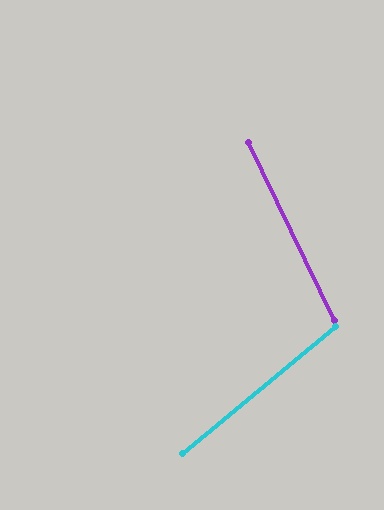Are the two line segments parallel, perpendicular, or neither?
Neither parallel nor perpendicular — they differ by about 76°.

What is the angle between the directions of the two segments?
Approximately 76 degrees.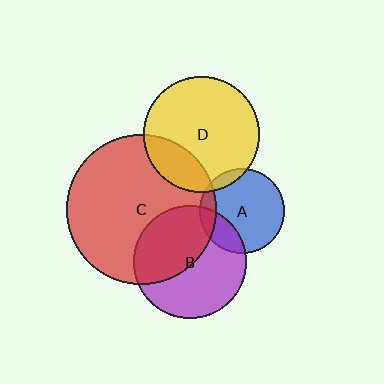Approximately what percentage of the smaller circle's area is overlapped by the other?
Approximately 10%.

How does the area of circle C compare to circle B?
Approximately 1.7 times.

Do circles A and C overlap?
Yes.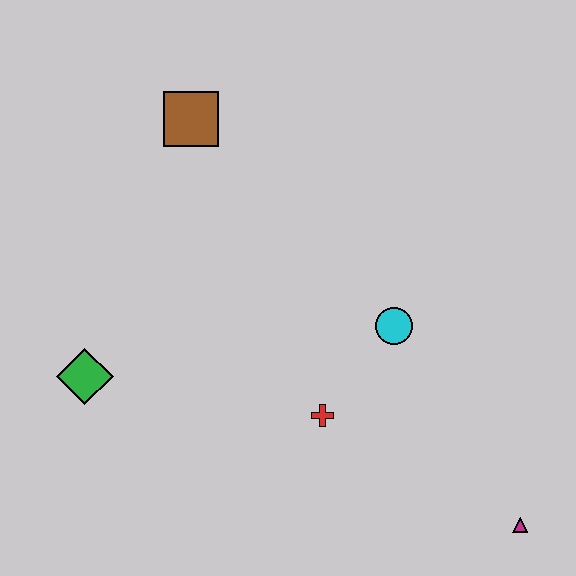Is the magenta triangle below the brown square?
Yes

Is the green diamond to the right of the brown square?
No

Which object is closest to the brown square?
The green diamond is closest to the brown square.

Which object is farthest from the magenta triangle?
The brown square is farthest from the magenta triangle.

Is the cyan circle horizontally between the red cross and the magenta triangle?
Yes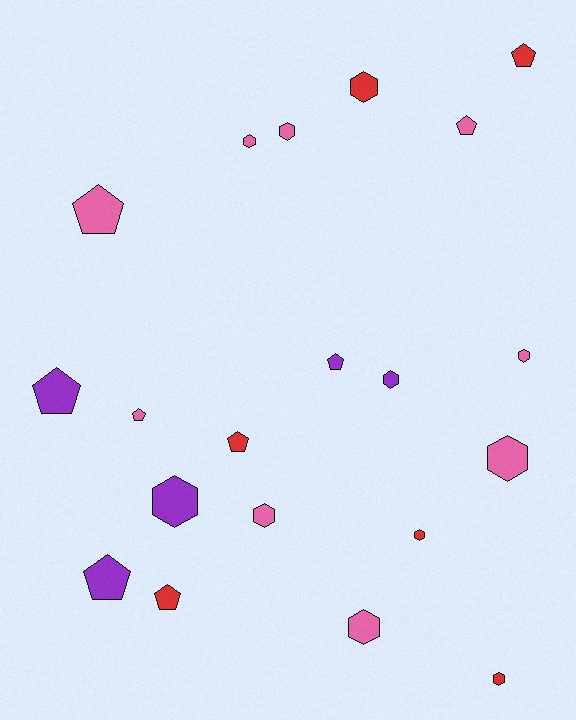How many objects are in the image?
There are 20 objects.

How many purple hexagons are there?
There are 2 purple hexagons.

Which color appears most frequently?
Pink, with 9 objects.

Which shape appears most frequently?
Hexagon, with 11 objects.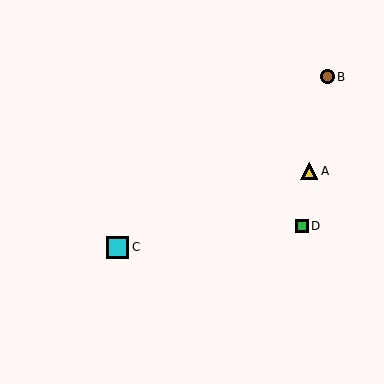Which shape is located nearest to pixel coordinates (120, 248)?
The cyan square (labeled C) at (118, 247) is nearest to that location.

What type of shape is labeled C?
Shape C is a cyan square.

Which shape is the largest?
The cyan square (labeled C) is the largest.